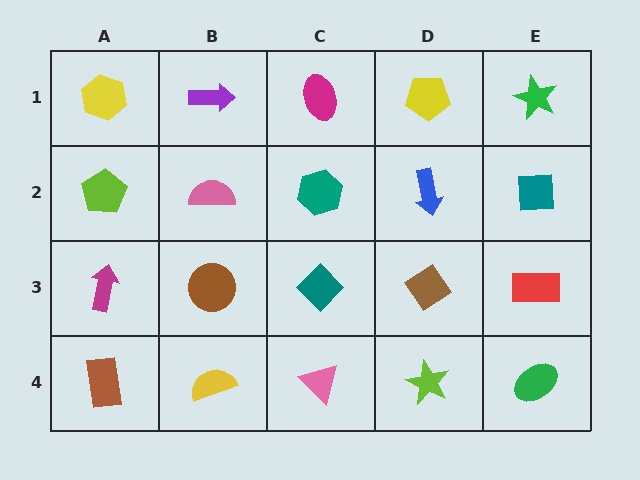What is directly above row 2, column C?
A magenta ellipse.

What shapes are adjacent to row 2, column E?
A green star (row 1, column E), a red rectangle (row 3, column E), a blue arrow (row 2, column D).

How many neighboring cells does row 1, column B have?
3.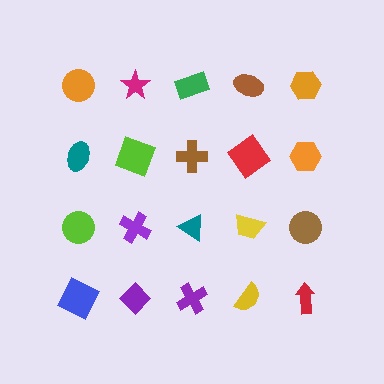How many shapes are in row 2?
5 shapes.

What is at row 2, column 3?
A brown cross.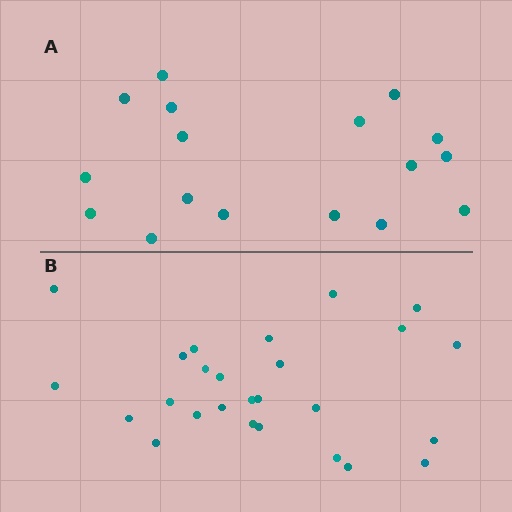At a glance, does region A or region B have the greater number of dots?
Region B (the bottom region) has more dots.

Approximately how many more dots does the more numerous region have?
Region B has roughly 8 or so more dots than region A.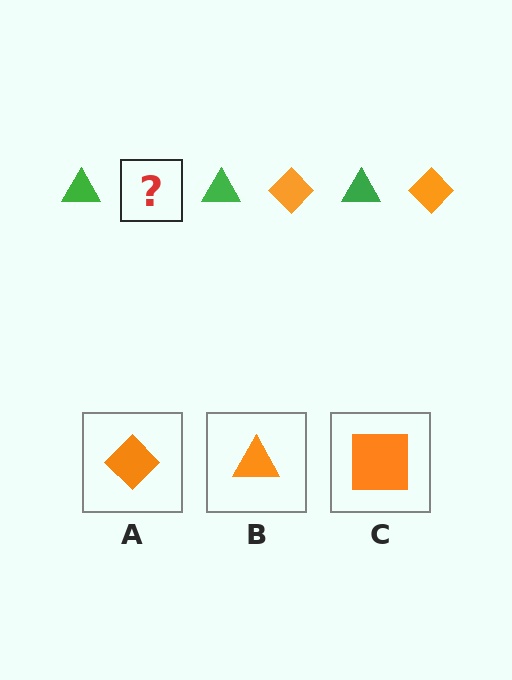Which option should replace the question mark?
Option A.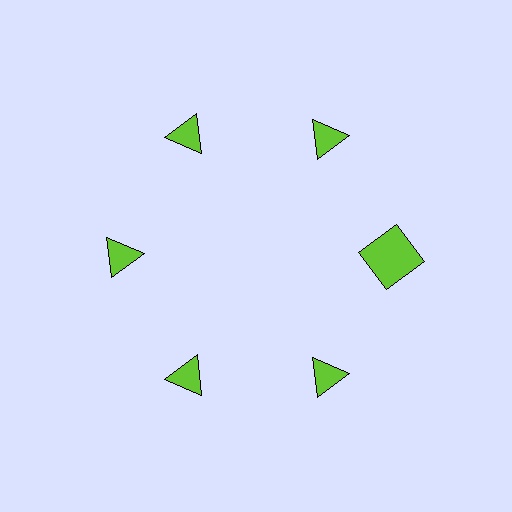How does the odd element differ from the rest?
It has a different shape: square instead of triangle.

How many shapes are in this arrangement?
There are 6 shapes arranged in a ring pattern.